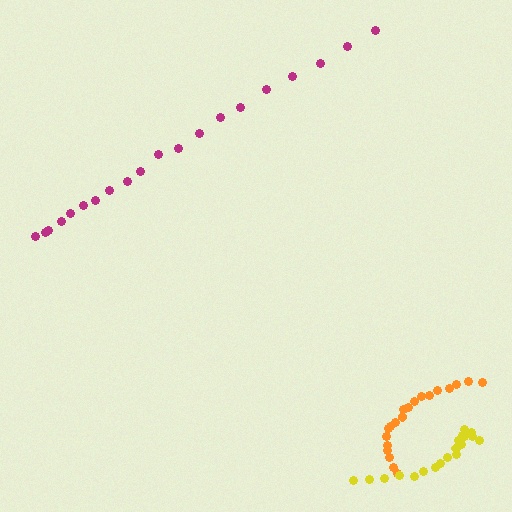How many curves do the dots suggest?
There are 3 distinct paths.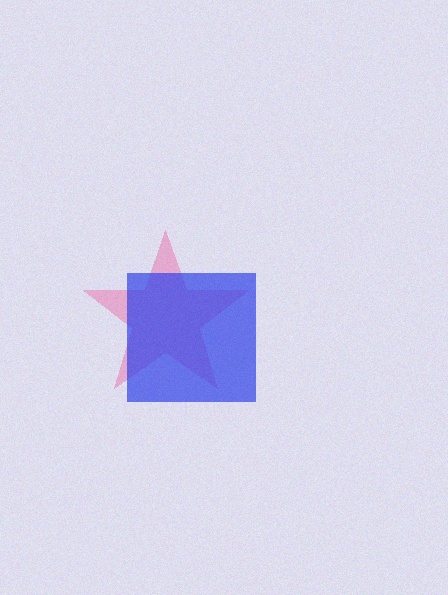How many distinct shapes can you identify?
There are 2 distinct shapes: a pink star, a blue square.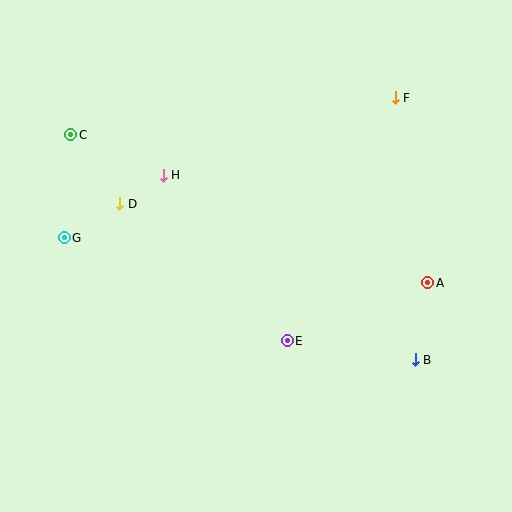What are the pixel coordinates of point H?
Point H is at (163, 175).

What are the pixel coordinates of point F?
Point F is at (395, 98).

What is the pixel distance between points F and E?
The distance between F and E is 266 pixels.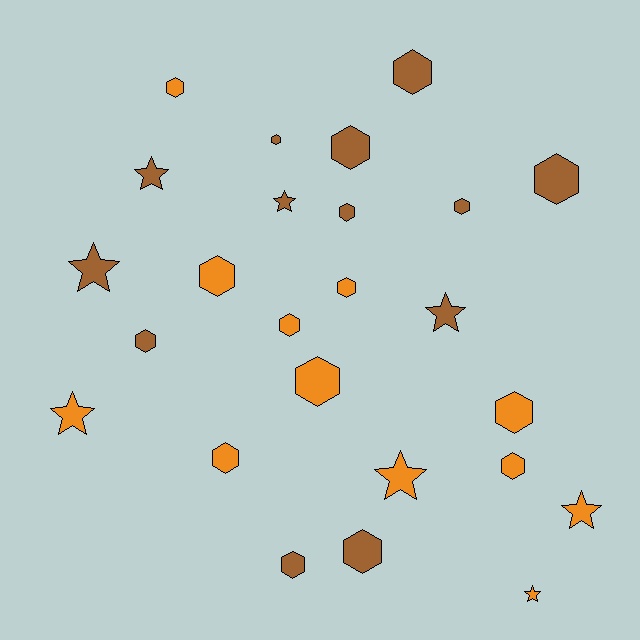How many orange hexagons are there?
There are 8 orange hexagons.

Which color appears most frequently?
Brown, with 13 objects.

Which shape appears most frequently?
Hexagon, with 17 objects.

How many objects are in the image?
There are 25 objects.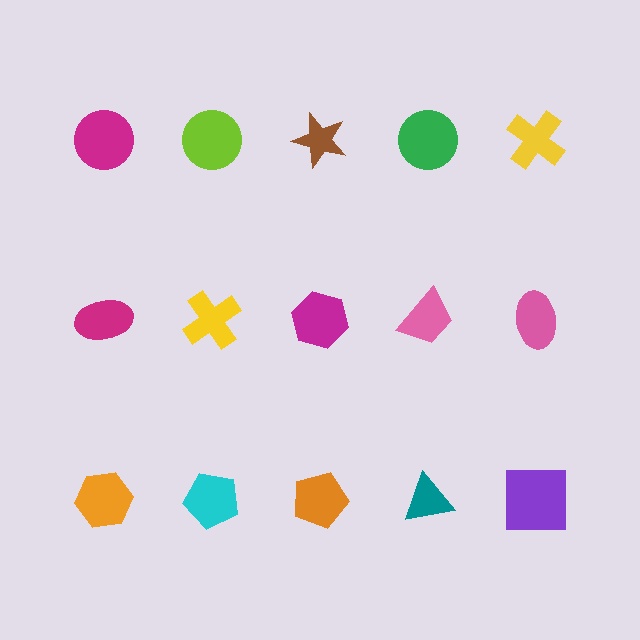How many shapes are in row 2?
5 shapes.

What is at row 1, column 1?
A magenta circle.